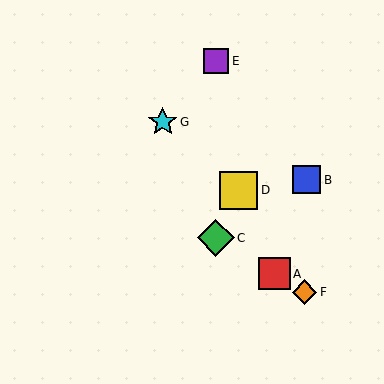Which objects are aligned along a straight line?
Objects A, C, F are aligned along a straight line.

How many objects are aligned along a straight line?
3 objects (A, C, F) are aligned along a straight line.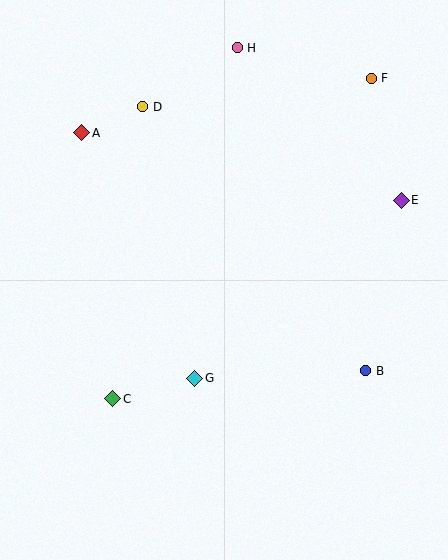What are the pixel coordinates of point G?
Point G is at (195, 378).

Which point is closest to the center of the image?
Point G at (195, 378) is closest to the center.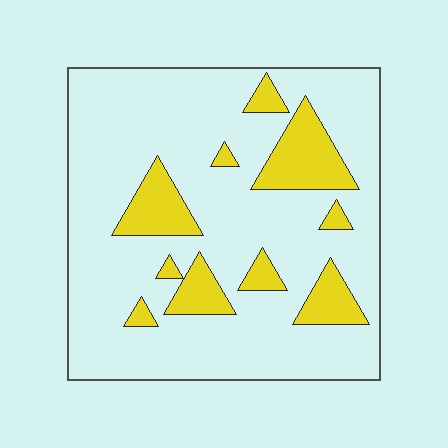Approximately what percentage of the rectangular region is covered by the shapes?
Approximately 20%.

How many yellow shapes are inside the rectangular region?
10.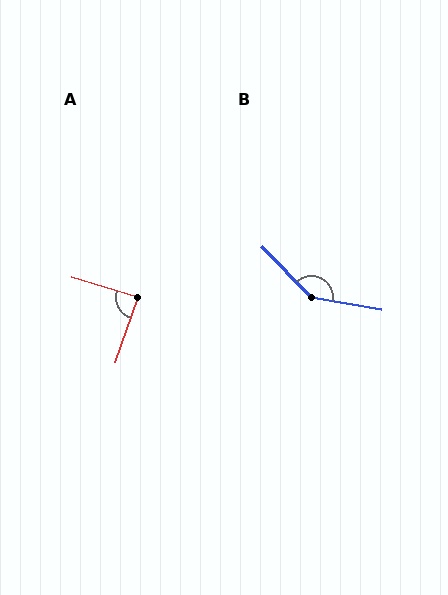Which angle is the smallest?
A, at approximately 88 degrees.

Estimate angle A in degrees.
Approximately 88 degrees.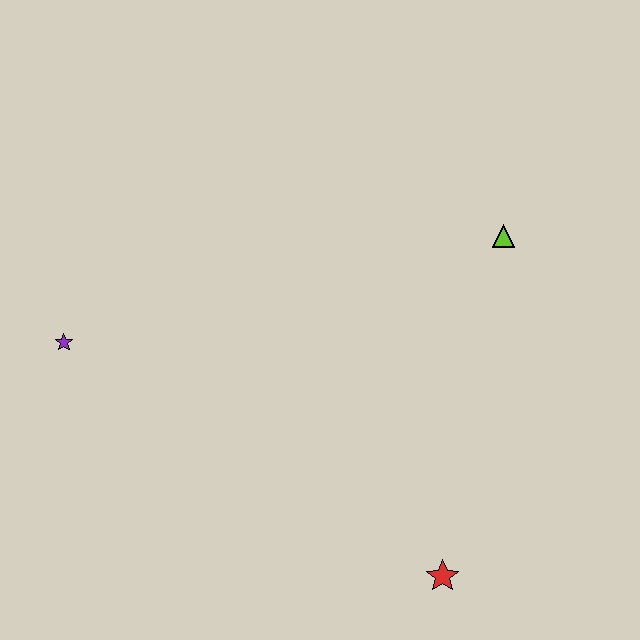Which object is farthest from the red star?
The purple star is farthest from the red star.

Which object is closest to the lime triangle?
The red star is closest to the lime triangle.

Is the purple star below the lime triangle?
Yes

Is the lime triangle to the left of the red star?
No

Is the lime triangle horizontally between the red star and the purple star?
No